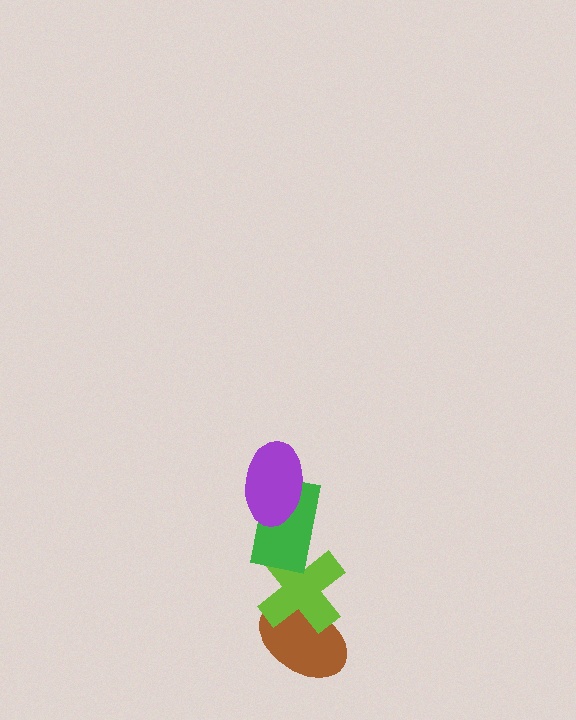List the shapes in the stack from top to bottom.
From top to bottom: the purple ellipse, the green rectangle, the lime cross, the brown ellipse.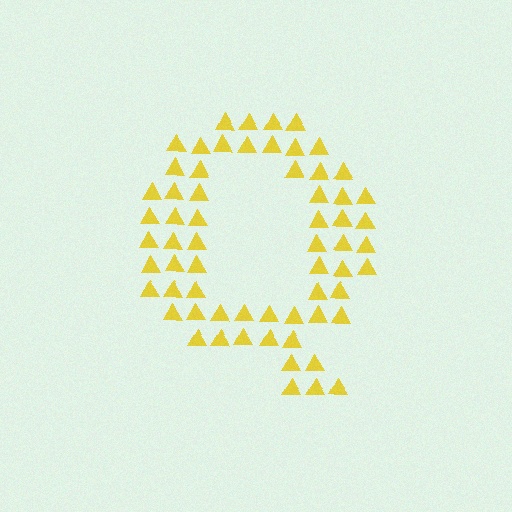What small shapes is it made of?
It is made of small triangles.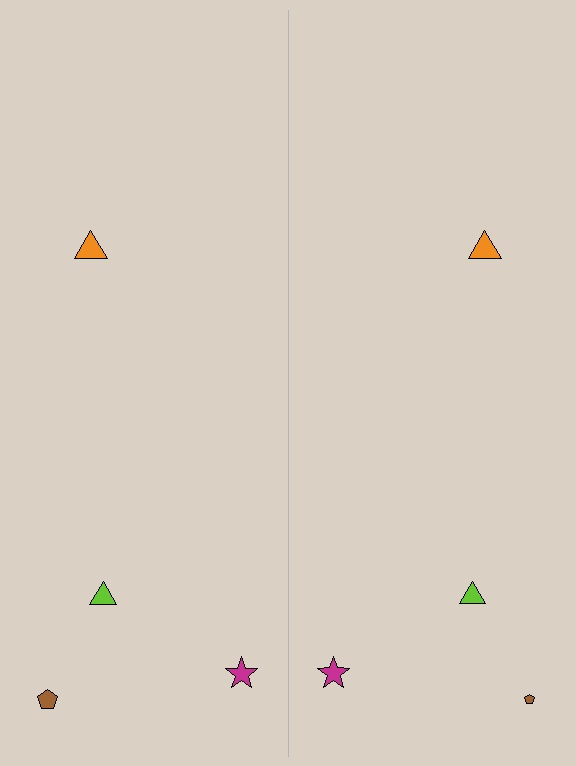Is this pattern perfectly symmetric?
No, the pattern is not perfectly symmetric. The brown pentagon on the right side has a different size than its mirror counterpart.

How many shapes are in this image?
There are 8 shapes in this image.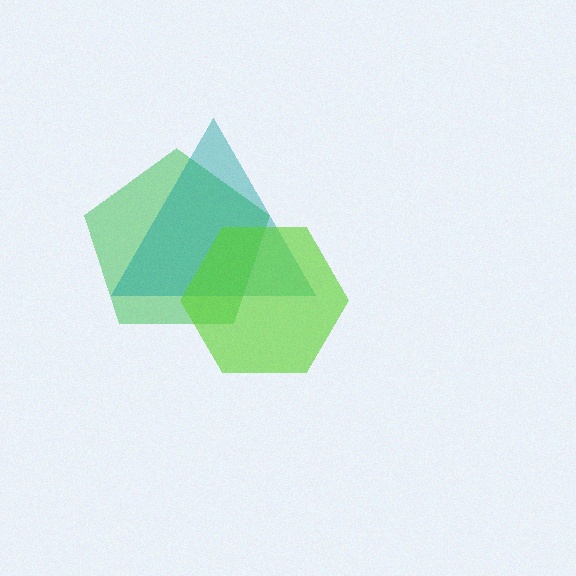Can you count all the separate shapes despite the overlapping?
Yes, there are 3 separate shapes.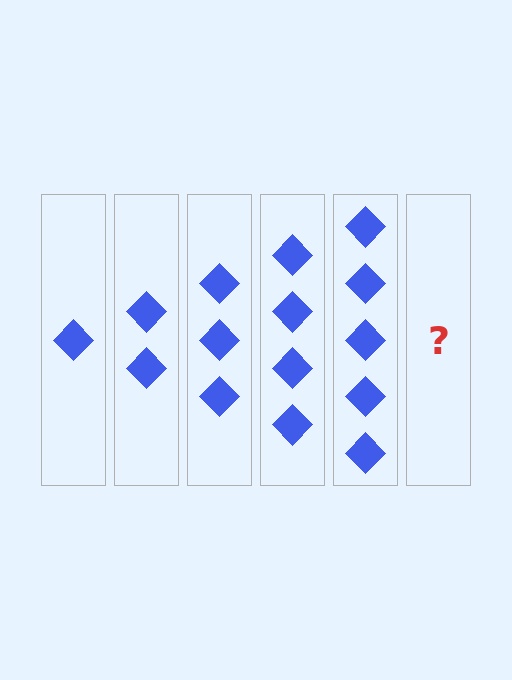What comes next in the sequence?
The next element should be 6 diamonds.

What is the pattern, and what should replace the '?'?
The pattern is that each step adds one more diamond. The '?' should be 6 diamonds.